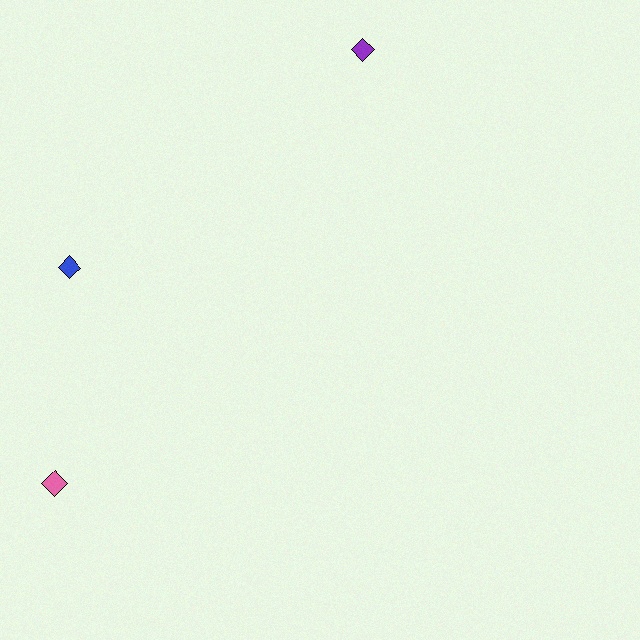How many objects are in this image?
There are 3 objects.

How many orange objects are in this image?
There are no orange objects.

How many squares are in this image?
There are no squares.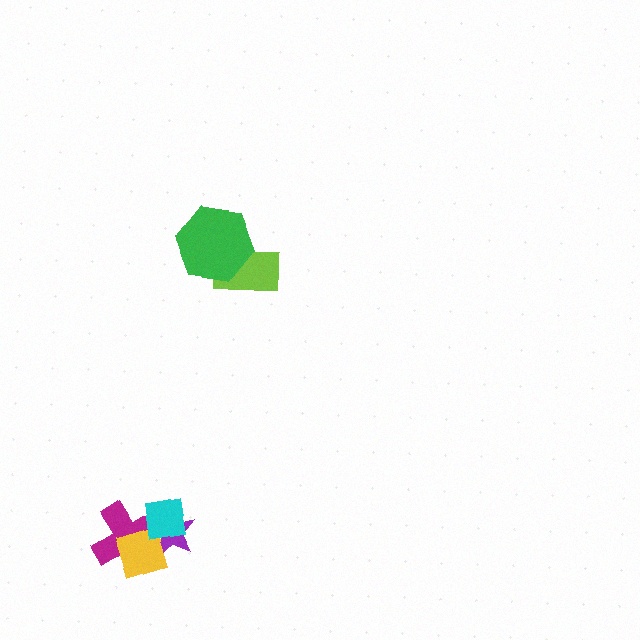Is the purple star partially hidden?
Yes, it is partially covered by another shape.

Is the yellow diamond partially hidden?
Yes, it is partially covered by another shape.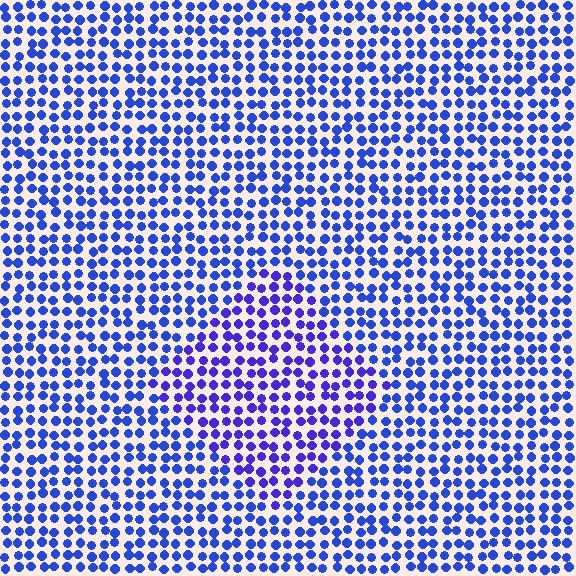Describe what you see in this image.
The image is filled with small blue elements in a uniform arrangement. A diamond-shaped region is visible where the elements are tinted to a slightly different hue, forming a subtle color boundary.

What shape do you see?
I see a diamond.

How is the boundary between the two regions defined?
The boundary is defined purely by a slight shift in hue (about 22 degrees). Spacing, size, and orientation are identical on both sides.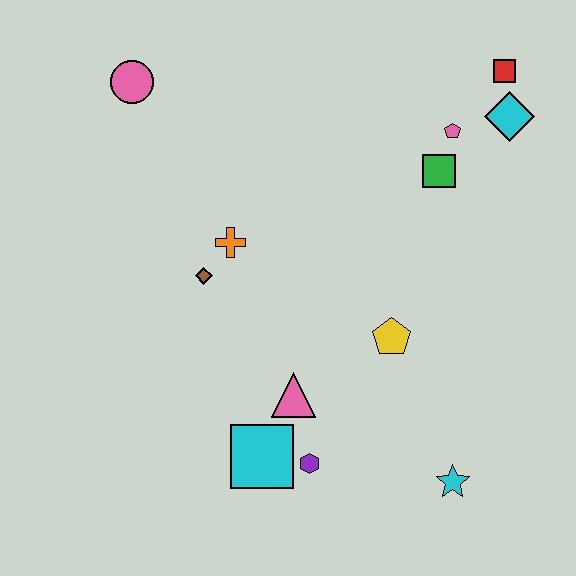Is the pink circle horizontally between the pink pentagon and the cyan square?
No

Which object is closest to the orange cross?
The brown diamond is closest to the orange cross.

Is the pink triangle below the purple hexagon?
No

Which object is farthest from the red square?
The cyan square is farthest from the red square.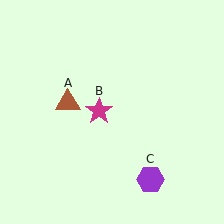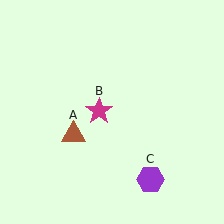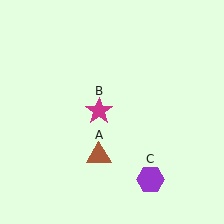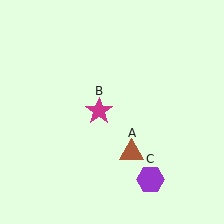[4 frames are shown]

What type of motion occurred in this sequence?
The brown triangle (object A) rotated counterclockwise around the center of the scene.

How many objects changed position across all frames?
1 object changed position: brown triangle (object A).